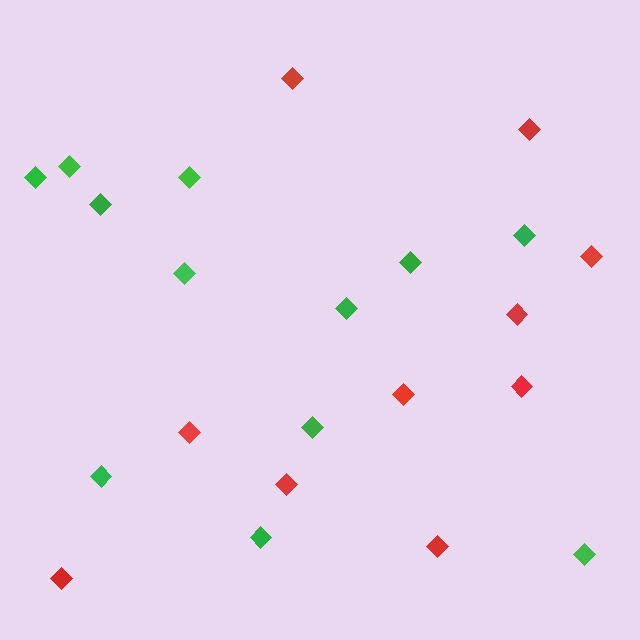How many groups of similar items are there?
There are 2 groups: one group of red diamonds (10) and one group of green diamonds (12).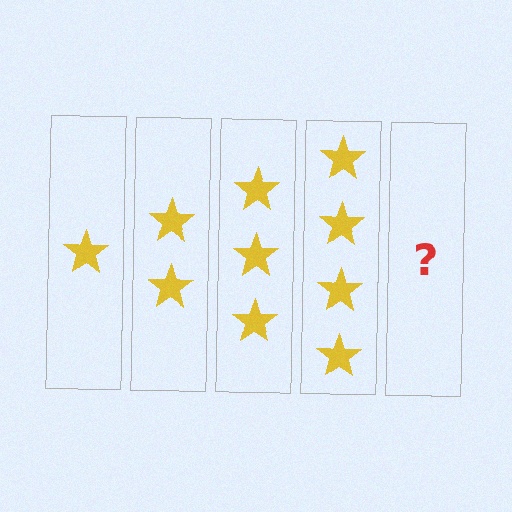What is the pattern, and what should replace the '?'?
The pattern is that each step adds one more star. The '?' should be 5 stars.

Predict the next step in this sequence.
The next step is 5 stars.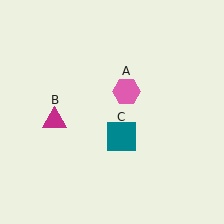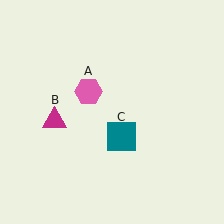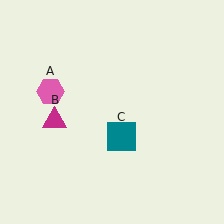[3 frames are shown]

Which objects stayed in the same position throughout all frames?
Magenta triangle (object B) and teal square (object C) remained stationary.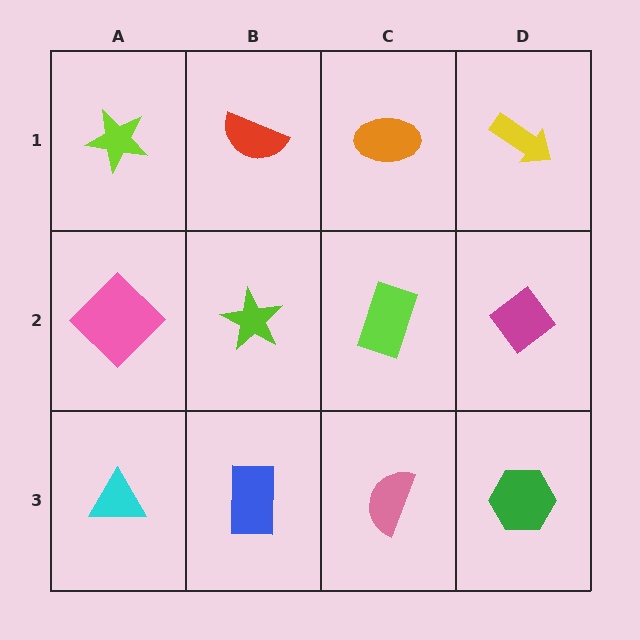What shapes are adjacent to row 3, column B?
A lime star (row 2, column B), a cyan triangle (row 3, column A), a pink semicircle (row 3, column C).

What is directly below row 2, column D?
A green hexagon.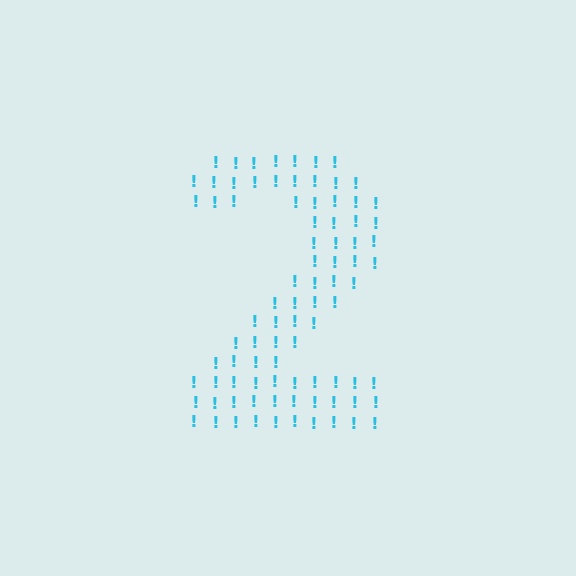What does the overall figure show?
The overall figure shows the digit 2.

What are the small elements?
The small elements are exclamation marks.